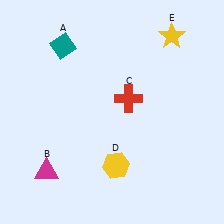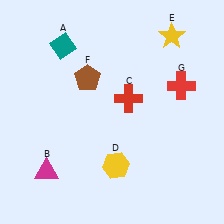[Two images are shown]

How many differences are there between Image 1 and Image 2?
There are 2 differences between the two images.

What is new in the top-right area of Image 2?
A red cross (G) was added in the top-right area of Image 2.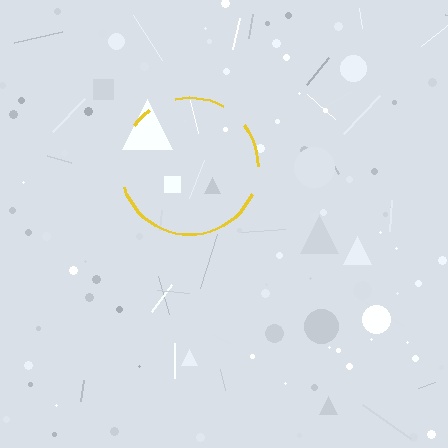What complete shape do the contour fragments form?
The contour fragments form a circle.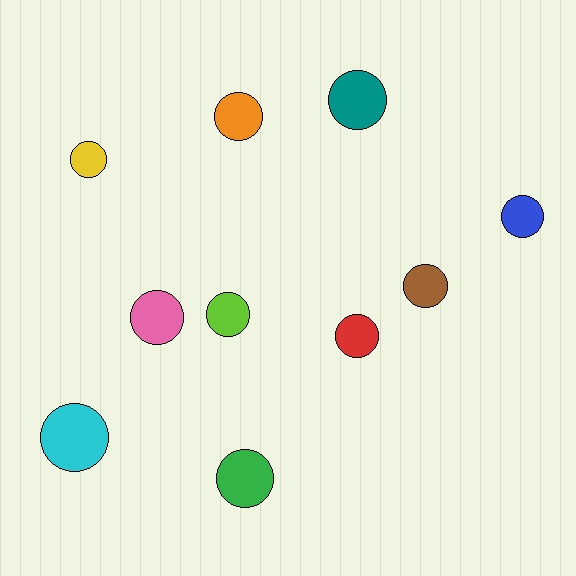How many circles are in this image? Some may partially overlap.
There are 10 circles.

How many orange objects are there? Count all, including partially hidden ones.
There is 1 orange object.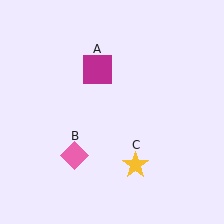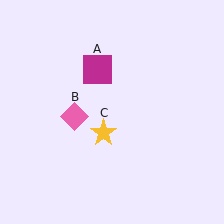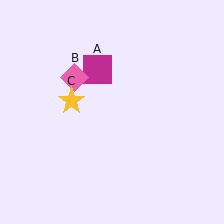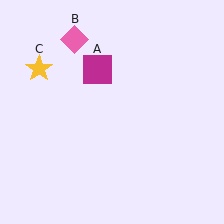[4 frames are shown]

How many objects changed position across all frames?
2 objects changed position: pink diamond (object B), yellow star (object C).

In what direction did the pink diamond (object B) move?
The pink diamond (object B) moved up.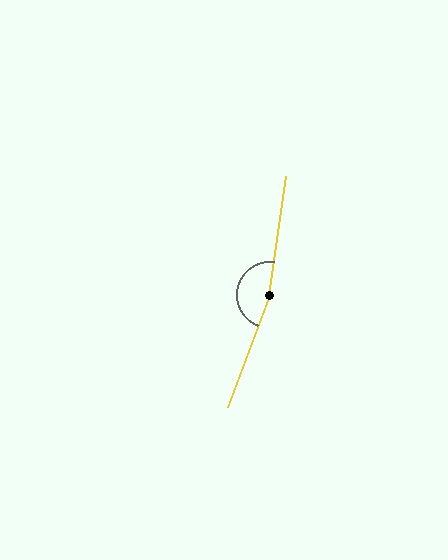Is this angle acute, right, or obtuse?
It is obtuse.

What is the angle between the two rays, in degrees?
Approximately 168 degrees.